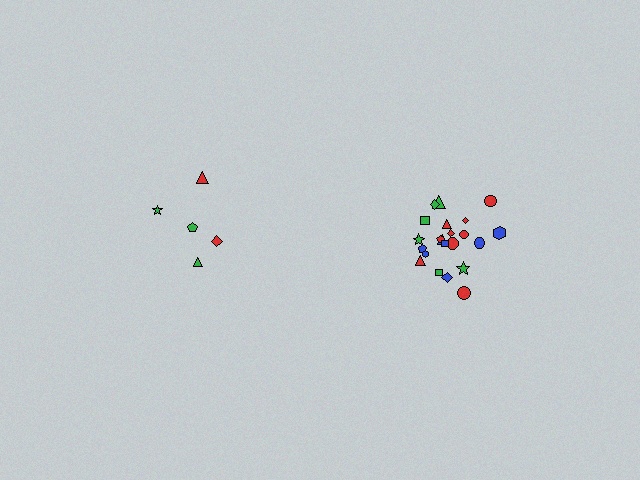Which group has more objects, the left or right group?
The right group.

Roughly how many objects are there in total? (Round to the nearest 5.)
Roughly 25 objects in total.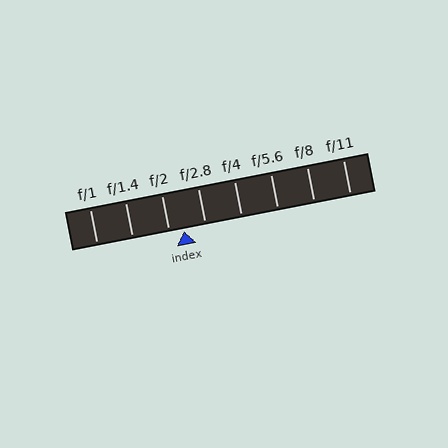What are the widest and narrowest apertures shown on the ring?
The widest aperture shown is f/1 and the narrowest is f/11.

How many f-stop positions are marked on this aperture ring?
There are 8 f-stop positions marked.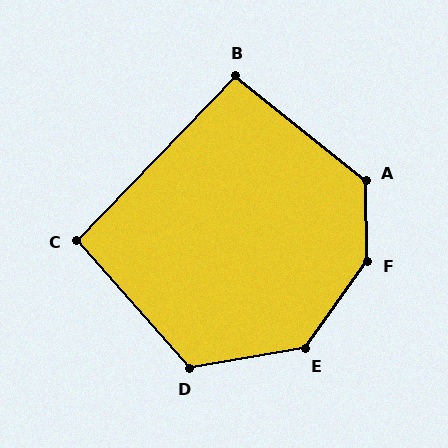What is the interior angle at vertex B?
Approximately 95 degrees (obtuse).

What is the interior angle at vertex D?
Approximately 122 degrees (obtuse).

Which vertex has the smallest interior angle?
C, at approximately 95 degrees.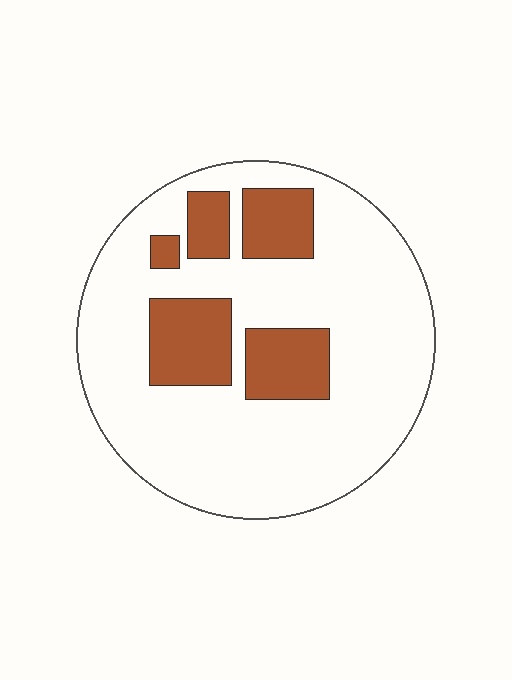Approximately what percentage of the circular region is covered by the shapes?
Approximately 20%.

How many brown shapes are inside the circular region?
5.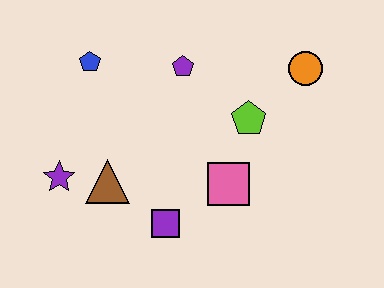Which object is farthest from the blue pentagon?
The orange circle is farthest from the blue pentagon.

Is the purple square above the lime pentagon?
No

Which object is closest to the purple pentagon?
The lime pentagon is closest to the purple pentagon.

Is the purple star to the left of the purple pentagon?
Yes